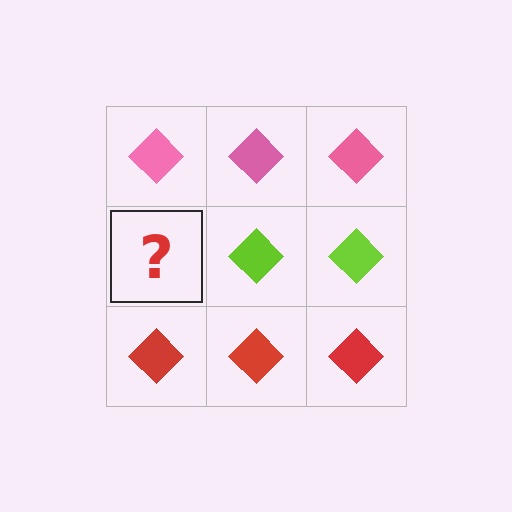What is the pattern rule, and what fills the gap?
The rule is that each row has a consistent color. The gap should be filled with a lime diamond.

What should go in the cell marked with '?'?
The missing cell should contain a lime diamond.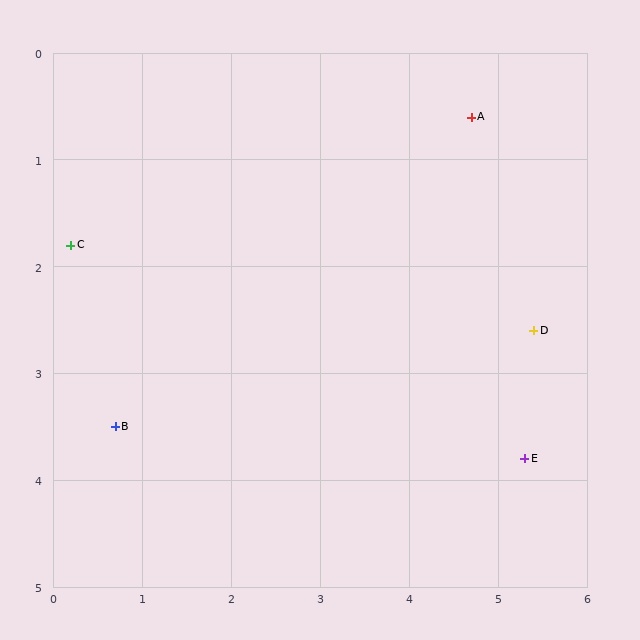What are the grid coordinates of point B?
Point B is at approximately (0.7, 3.5).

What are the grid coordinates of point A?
Point A is at approximately (4.7, 0.6).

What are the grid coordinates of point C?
Point C is at approximately (0.2, 1.8).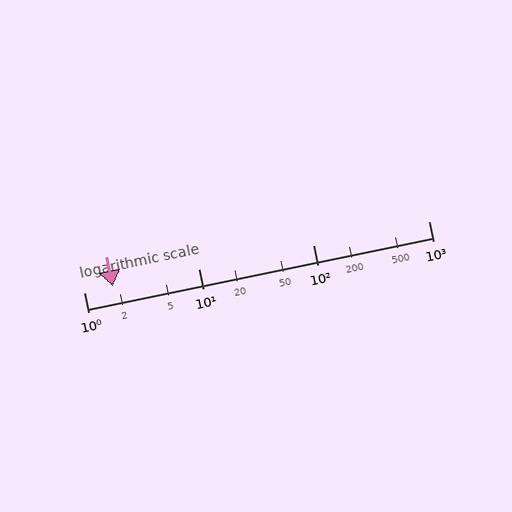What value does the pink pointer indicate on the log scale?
The pointer indicates approximately 1.8.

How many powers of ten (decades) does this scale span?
The scale spans 3 decades, from 1 to 1000.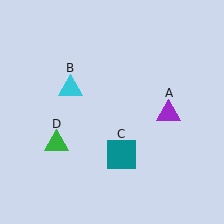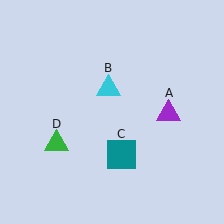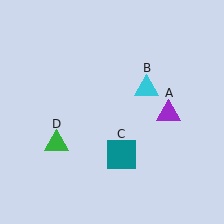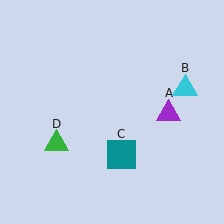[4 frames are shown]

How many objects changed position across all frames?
1 object changed position: cyan triangle (object B).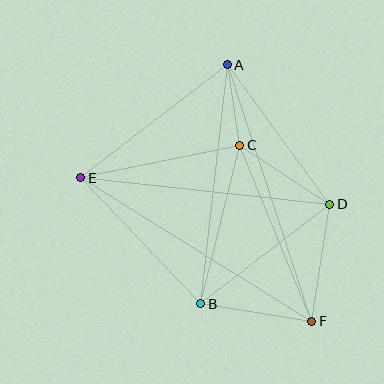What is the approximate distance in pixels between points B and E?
The distance between B and E is approximately 174 pixels.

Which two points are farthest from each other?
Points E and F are farthest from each other.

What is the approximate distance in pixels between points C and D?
The distance between C and D is approximately 108 pixels.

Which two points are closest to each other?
Points A and C are closest to each other.